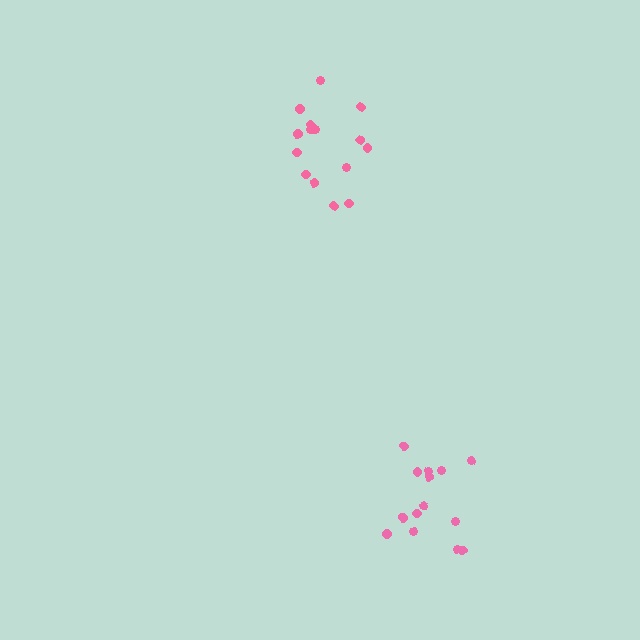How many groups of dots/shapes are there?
There are 2 groups.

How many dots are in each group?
Group 1: 15 dots, Group 2: 14 dots (29 total).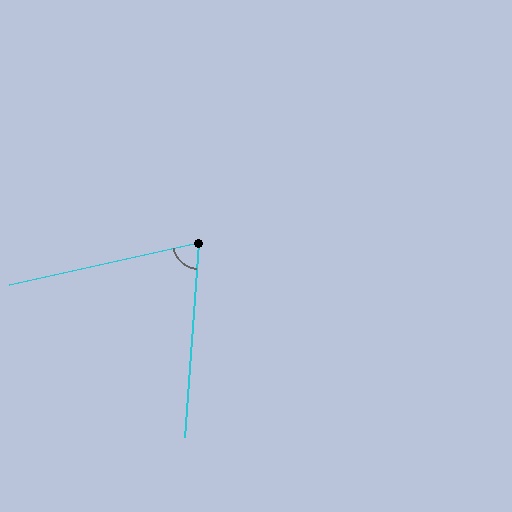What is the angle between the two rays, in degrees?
Approximately 73 degrees.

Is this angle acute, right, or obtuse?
It is acute.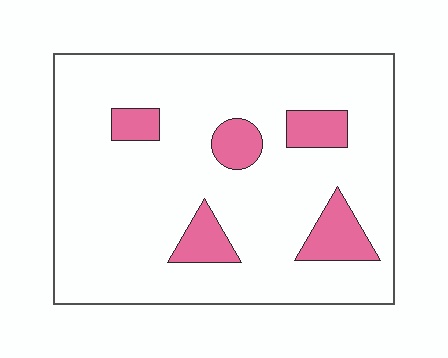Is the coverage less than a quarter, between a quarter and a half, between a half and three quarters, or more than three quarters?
Less than a quarter.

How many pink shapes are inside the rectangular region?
5.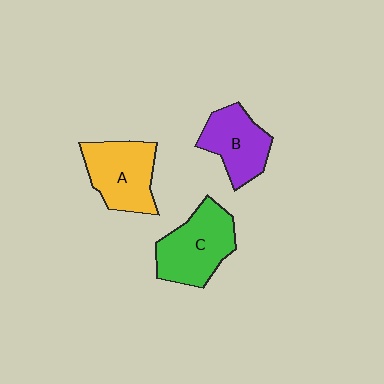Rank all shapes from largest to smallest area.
From largest to smallest: C (green), A (yellow), B (purple).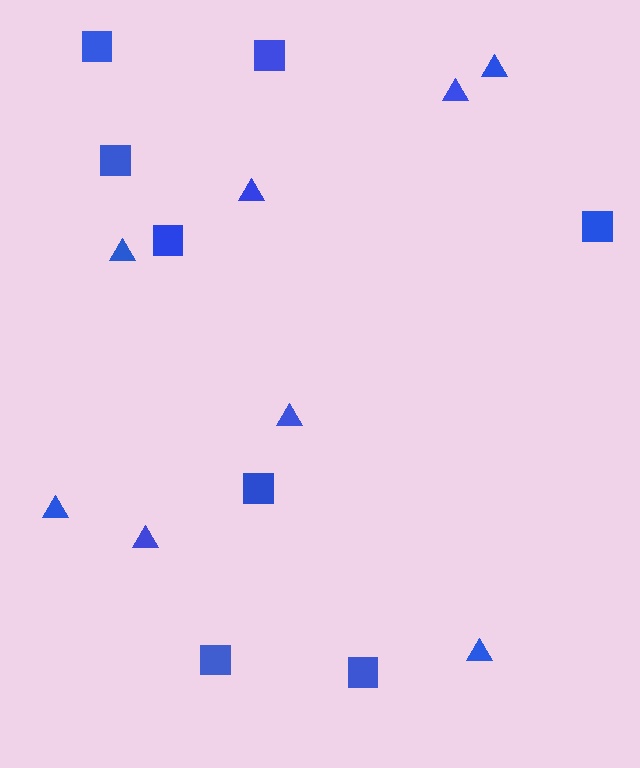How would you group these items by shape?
There are 2 groups: one group of squares (8) and one group of triangles (8).